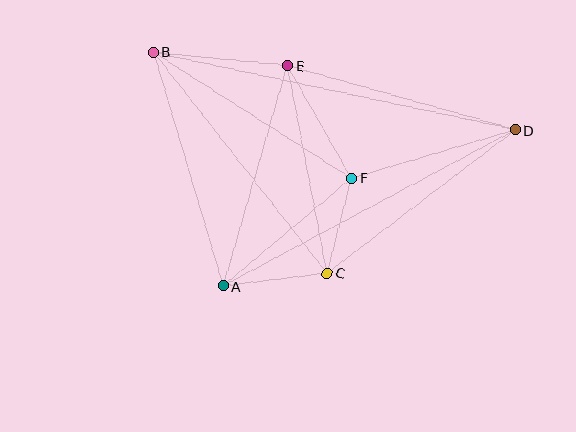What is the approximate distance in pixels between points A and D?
The distance between A and D is approximately 331 pixels.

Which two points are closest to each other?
Points C and F are closest to each other.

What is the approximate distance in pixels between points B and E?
The distance between B and E is approximately 135 pixels.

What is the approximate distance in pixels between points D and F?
The distance between D and F is approximately 171 pixels.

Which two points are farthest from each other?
Points B and D are farthest from each other.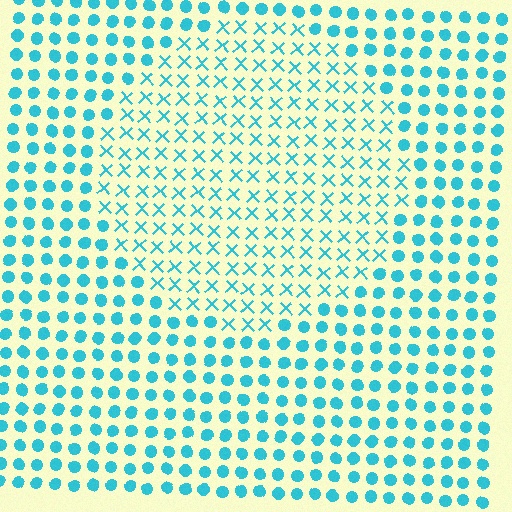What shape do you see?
I see a circle.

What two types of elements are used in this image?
The image uses X marks inside the circle region and circles outside it.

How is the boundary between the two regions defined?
The boundary is defined by a change in element shape: X marks inside vs. circles outside. All elements share the same color and spacing.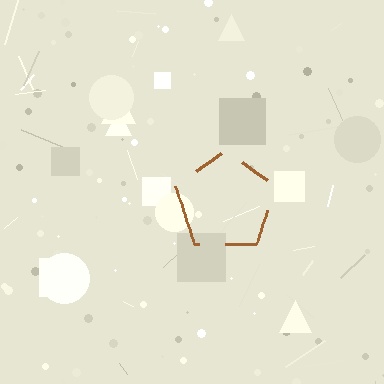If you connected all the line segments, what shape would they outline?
They would outline a pentagon.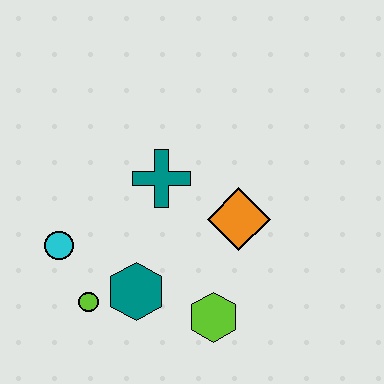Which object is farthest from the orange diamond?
The cyan circle is farthest from the orange diamond.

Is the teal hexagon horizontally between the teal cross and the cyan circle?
Yes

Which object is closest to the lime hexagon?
The teal hexagon is closest to the lime hexagon.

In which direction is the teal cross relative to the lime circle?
The teal cross is above the lime circle.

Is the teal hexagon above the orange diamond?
No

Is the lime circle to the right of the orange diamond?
No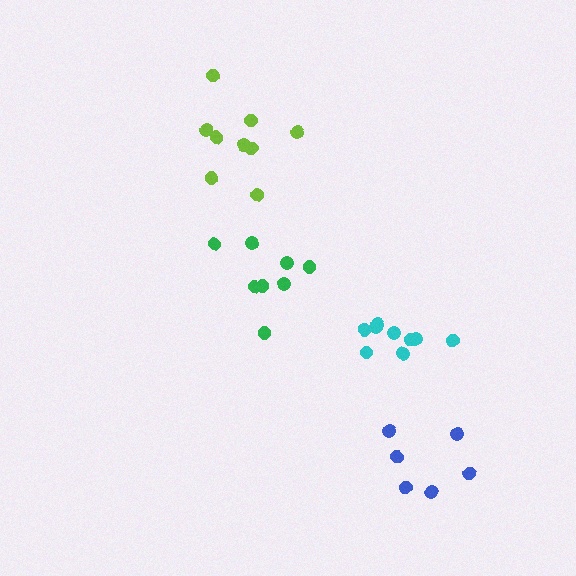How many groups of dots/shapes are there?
There are 4 groups.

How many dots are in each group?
Group 1: 8 dots, Group 2: 9 dots, Group 3: 10 dots, Group 4: 6 dots (33 total).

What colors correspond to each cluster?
The clusters are colored: green, lime, cyan, blue.